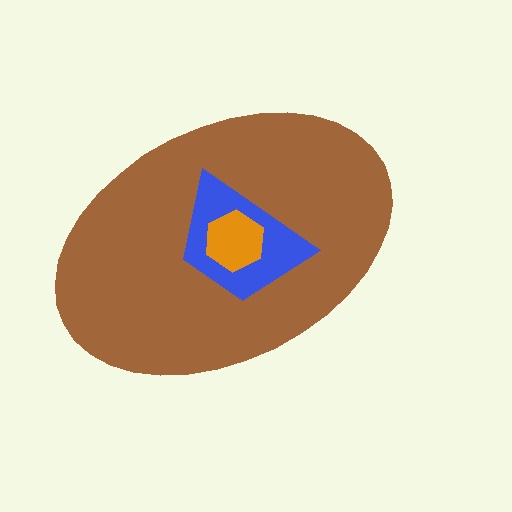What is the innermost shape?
The orange hexagon.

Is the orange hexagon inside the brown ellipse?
Yes.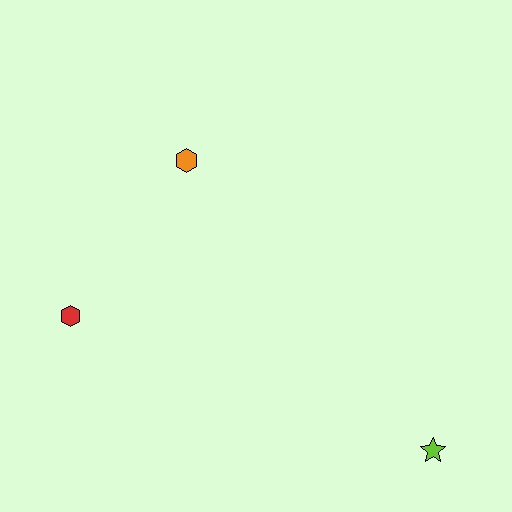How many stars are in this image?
There is 1 star.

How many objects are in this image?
There are 3 objects.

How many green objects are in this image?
There are no green objects.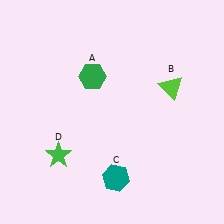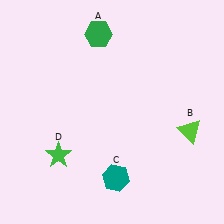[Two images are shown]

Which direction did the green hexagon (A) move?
The green hexagon (A) moved up.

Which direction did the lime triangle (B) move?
The lime triangle (B) moved down.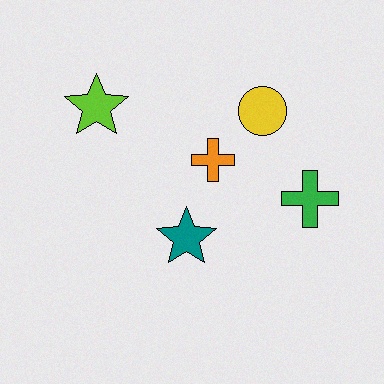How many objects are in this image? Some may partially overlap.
There are 5 objects.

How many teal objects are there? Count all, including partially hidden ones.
There is 1 teal object.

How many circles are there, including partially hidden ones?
There is 1 circle.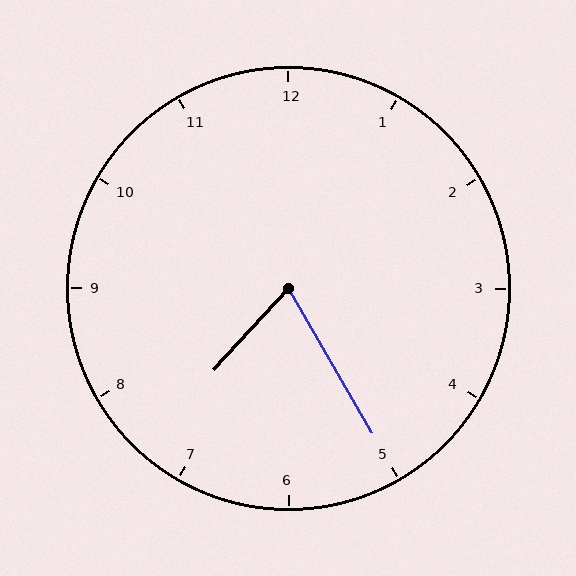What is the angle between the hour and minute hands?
Approximately 72 degrees.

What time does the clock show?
7:25.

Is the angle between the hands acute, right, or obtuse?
It is acute.